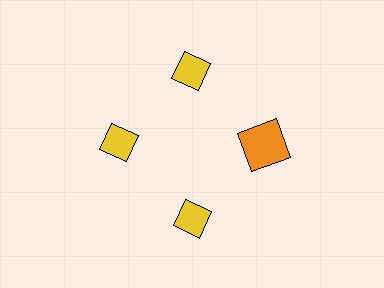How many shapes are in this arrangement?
There are 4 shapes arranged in a ring pattern.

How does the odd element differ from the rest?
It differs in both color (orange instead of yellow) and shape (square instead of diamond).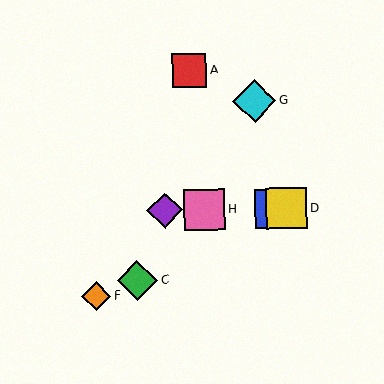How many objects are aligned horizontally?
4 objects (B, D, E, H) are aligned horizontally.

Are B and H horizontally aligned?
Yes, both are at y≈208.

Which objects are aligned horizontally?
Objects B, D, E, H are aligned horizontally.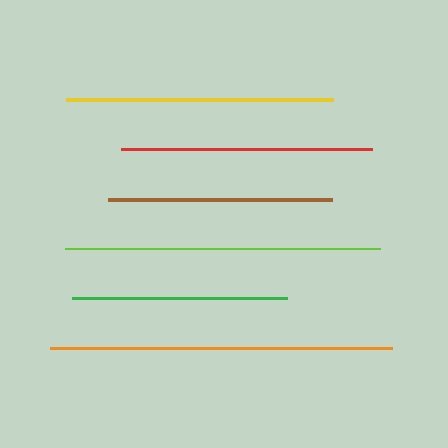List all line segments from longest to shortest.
From longest to shortest: orange, lime, yellow, red, brown, green.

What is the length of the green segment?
The green segment is approximately 215 pixels long.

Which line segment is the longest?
The orange line is the longest at approximately 342 pixels.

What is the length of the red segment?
The red segment is approximately 251 pixels long.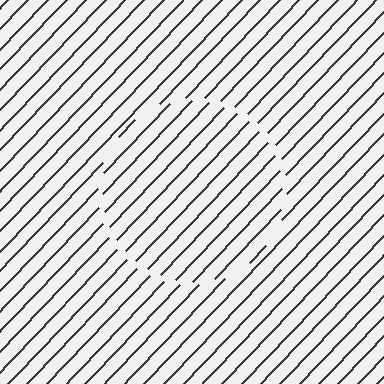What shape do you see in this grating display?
An illusory circle. The interior of the shape contains the same grating, shifted by half a period — the contour is defined by the phase discontinuity where line-ends from the inner and outer gratings abut.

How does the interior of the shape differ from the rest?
The interior of the shape contains the same grating, shifted by half a period — the contour is defined by the phase discontinuity where line-ends from the inner and outer gratings abut.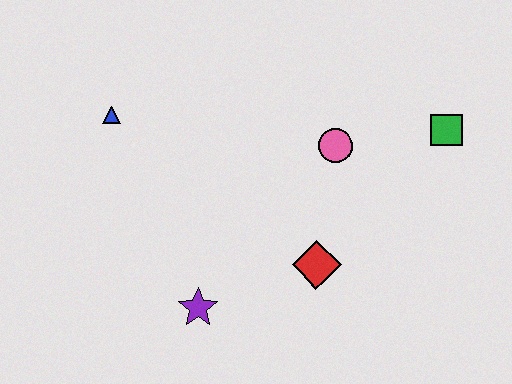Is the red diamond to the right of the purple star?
Yes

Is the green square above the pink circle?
Yes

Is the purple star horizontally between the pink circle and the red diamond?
No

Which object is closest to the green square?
The pink circle is closest to the green square.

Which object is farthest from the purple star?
The green square is farthest from the purple star.